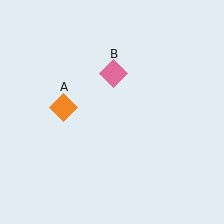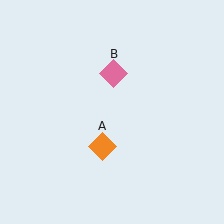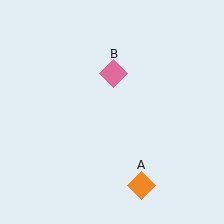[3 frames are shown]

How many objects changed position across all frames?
1 object changed position: orange diamond (object A).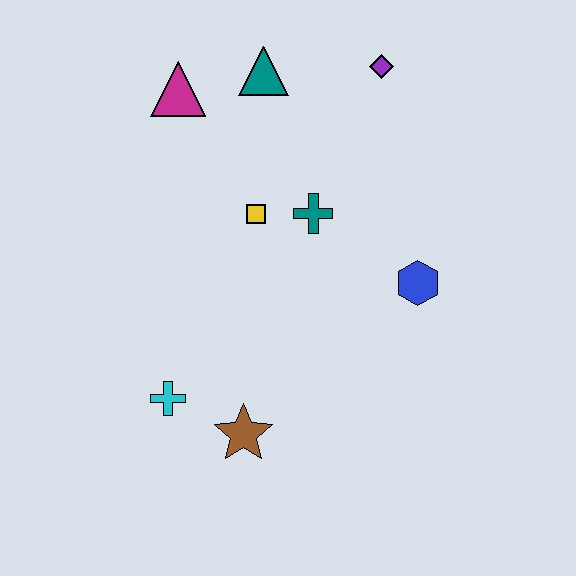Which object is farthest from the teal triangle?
The brown star is farthest from the teal triangle.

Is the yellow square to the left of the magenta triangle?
No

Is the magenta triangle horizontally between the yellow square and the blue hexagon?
No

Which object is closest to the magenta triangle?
The teal triangle is closest to the magenta triangle.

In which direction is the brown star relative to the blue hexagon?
The brown star is to the left of the blue hexagon.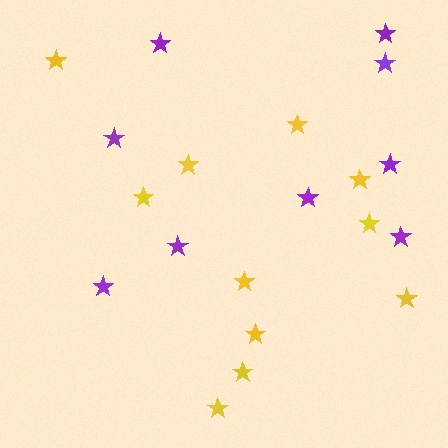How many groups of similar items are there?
There are 2 groups: one group of yellow stars (11) and one group of purple stars (9).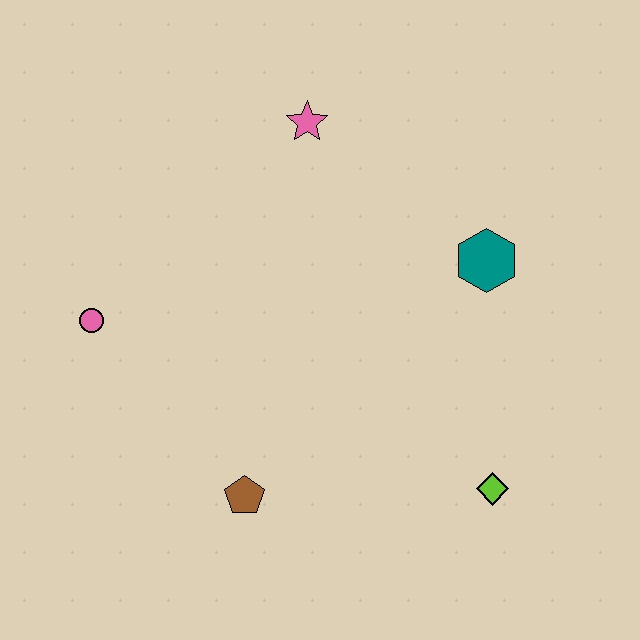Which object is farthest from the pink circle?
The lime diamond is farthest from the pink circle.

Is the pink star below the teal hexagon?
No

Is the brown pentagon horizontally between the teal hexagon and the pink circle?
Yes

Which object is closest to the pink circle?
The brown pentagon is closest to the pink circle.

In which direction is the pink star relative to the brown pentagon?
The pink star is above the brown pentagon.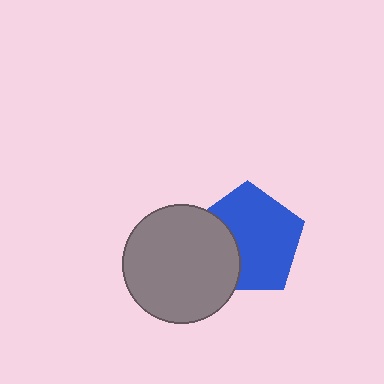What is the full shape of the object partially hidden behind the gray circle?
The partially hidden object is a blue pentagon.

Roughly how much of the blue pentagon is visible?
Most of it is visible (roughly 69%).